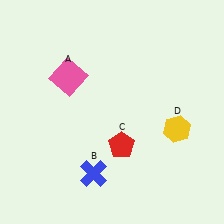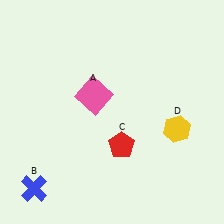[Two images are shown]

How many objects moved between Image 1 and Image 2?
2 objects moved between the two images.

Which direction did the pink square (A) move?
The pink square (A) moved right.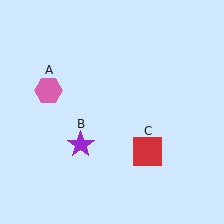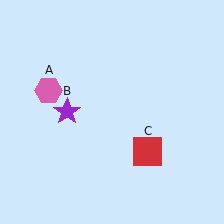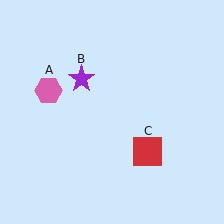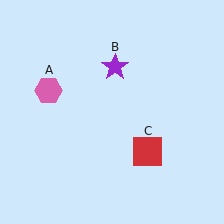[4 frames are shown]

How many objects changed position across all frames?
1 object changed position: purple star (object B).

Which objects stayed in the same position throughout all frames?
Pink hexagon (object A) and red square (object C) remained stationary.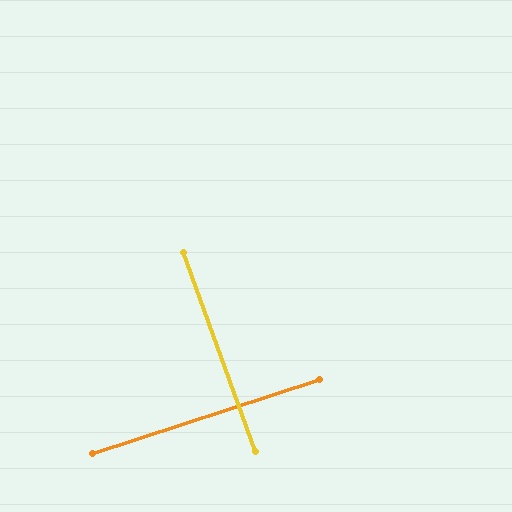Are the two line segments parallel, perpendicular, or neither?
Perpendicular — they meet at approximately 88°.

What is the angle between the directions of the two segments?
Approximately 88 degrees.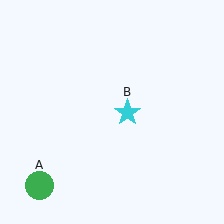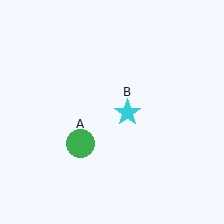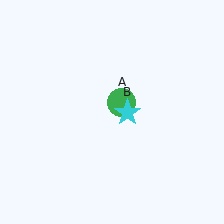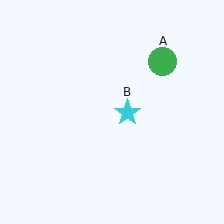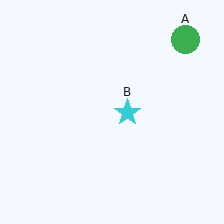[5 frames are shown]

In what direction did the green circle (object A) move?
The green circle (object A) moved up and to the right.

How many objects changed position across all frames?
1 object changed position: green circle (object A).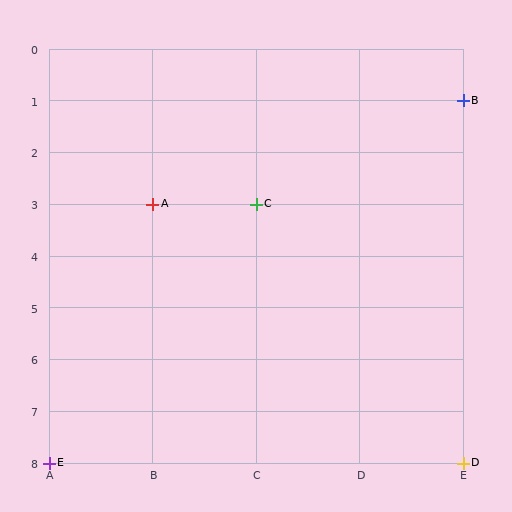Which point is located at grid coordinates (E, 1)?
Point B is at (E, 1).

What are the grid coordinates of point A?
Point A is at grid coordinates (B, 3).